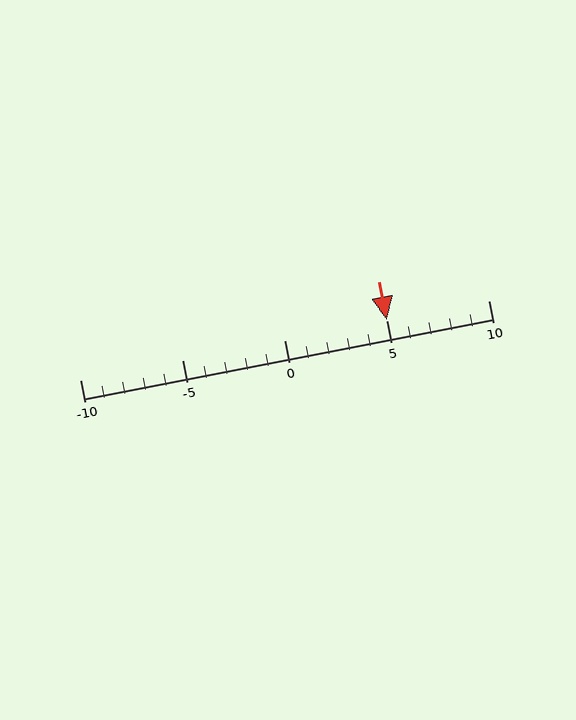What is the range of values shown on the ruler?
The ruler shows values from -10 to 10.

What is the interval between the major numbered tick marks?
The major tick marks are spaced 5 units apart.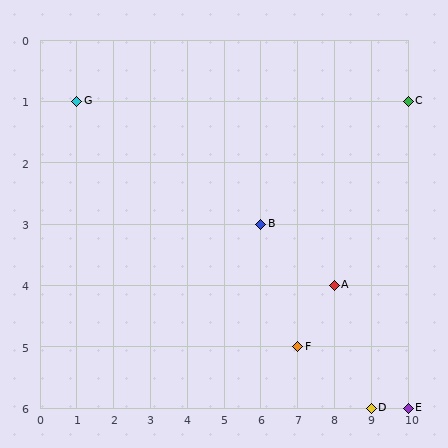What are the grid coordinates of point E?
Point E is at grid coordinates (10, 6).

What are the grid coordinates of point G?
Point G is at grid coordinates (1, 1).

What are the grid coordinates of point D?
Point D is at grid coordinates (9, 6).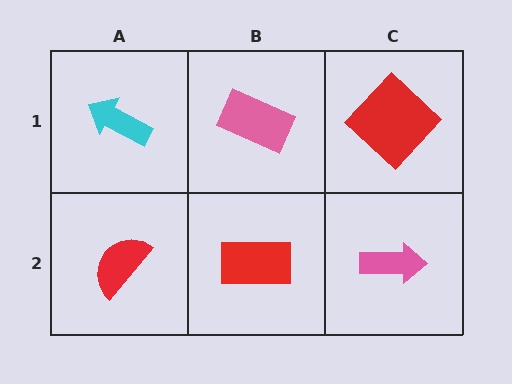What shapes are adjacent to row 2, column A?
A cyan arrow (row 1, column A), a red rectangle (row 2, column B).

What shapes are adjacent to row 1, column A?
A red semicircle (row 2, column A), a pink rectangle (row 1, column B).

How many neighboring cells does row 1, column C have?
2.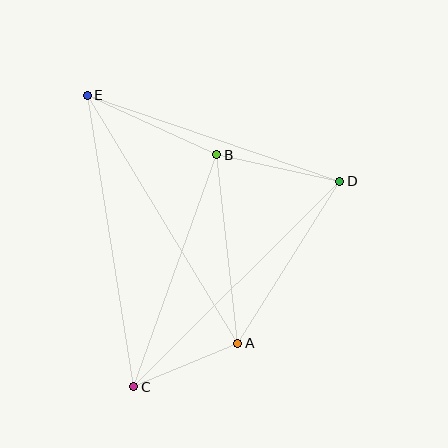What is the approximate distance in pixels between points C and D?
The distance between C and D is approximately 291 pixels.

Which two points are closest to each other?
Points A and C are closest to each other.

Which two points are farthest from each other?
Points C and E are farthest from each other.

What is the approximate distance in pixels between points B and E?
The distance between B and E is approximately 142 pixels.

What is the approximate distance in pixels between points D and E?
The distance between D and E is approximately 267 pixels.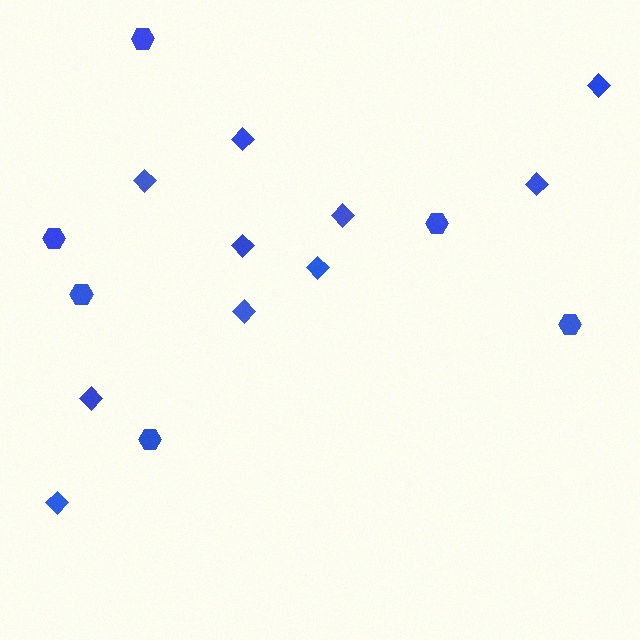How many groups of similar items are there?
There are 2 groups: one group of diamonds (10) and one group of hexagons (6).